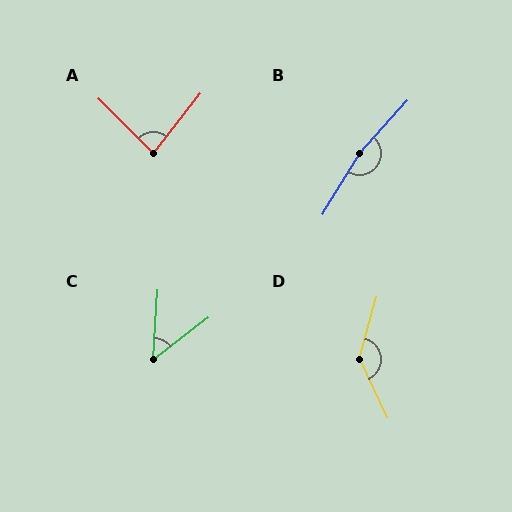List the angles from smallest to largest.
C (49°), A (83°), D (139°), B (169°).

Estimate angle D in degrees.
Approximately 139 degrees.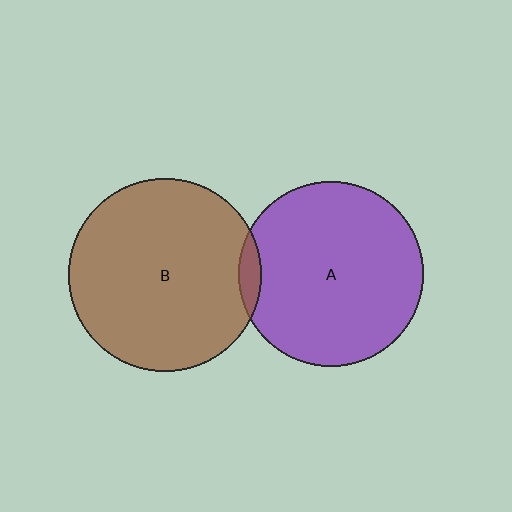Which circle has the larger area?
Circle B (brown).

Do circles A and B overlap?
Yes.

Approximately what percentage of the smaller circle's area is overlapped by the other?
Approximately 5%.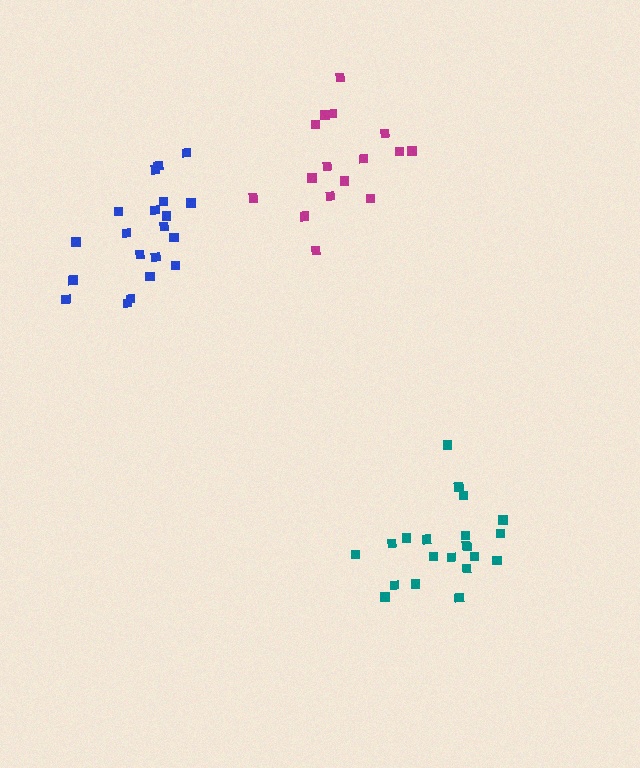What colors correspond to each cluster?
The clusters are colored: blue, magenta, teal.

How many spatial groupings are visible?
There are 3 spatial groupings.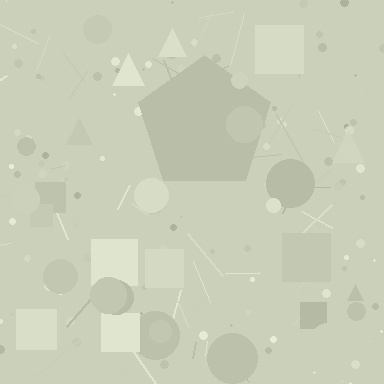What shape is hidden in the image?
A pentagon is hidden in the image.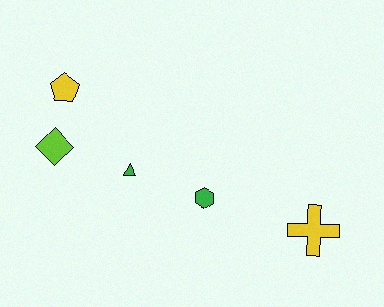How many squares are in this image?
There are no squares.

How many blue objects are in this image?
There are no blue objects.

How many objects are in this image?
There are 5 objects.